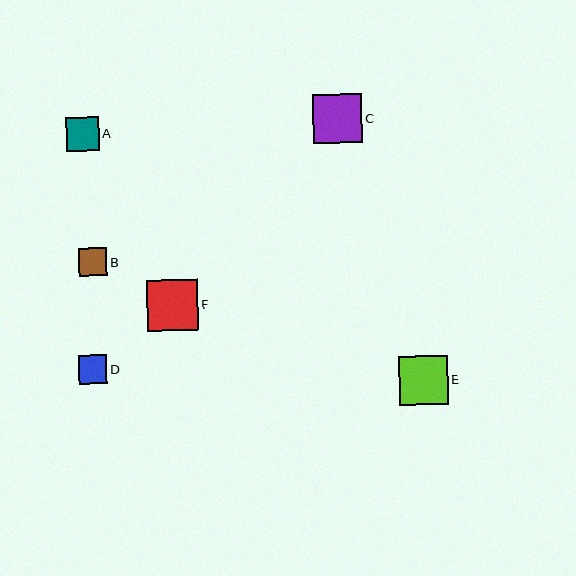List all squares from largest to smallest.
From largest to smallest: F, C, E, A, D, B.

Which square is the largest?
Square F is the largest with a size of approximately 51 pixels.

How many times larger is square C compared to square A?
Square C is approximately 1.5 times the size of square A.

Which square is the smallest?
Square B is the smallest with a size of approximately 28 pixels.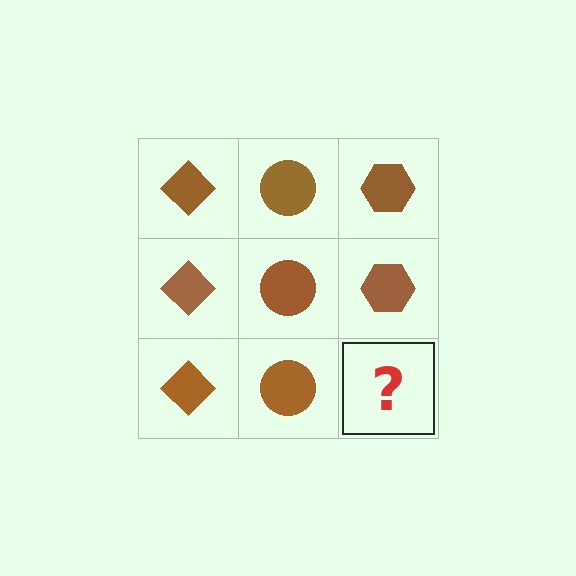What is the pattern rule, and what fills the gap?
The rule is that each column has a consistent shape. The gap should be filled with a brown hexagon.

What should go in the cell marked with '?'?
The missing cell should contain a brown hexagon.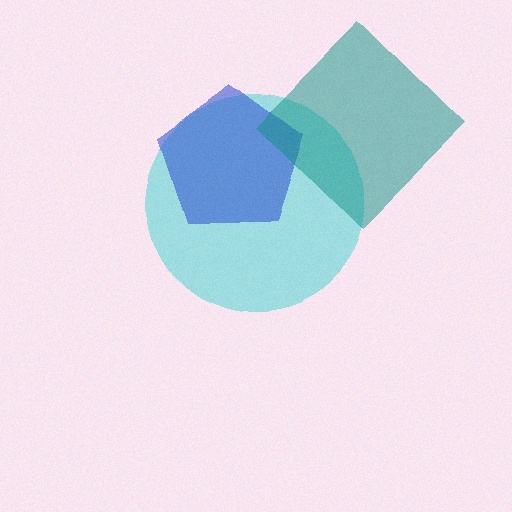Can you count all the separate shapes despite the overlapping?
Yes, there are 3 separate shapes.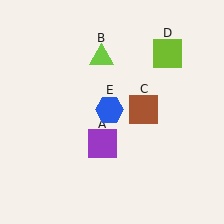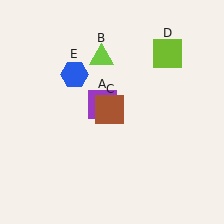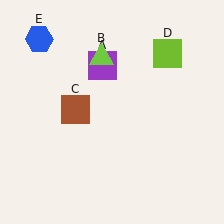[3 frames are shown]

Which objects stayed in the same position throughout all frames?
Lime triangle (object B) and lime square (object D) remained stationary.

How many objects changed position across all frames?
3 objects changed position: purple square (object A), brown square (object C), blue hexagon (object E).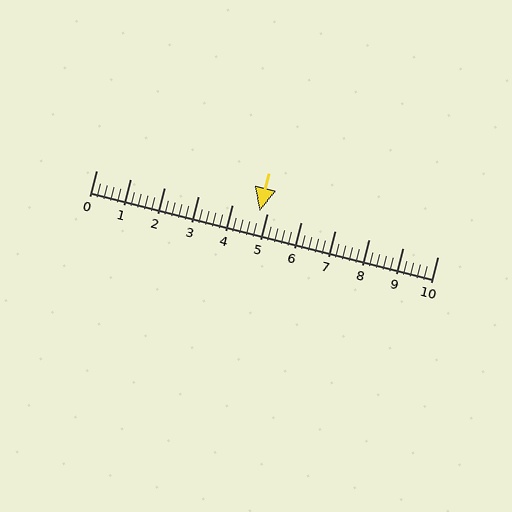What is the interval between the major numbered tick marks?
The major tick marks are spaced 1 units apart.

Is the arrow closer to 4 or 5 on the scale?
The arrow is closer to 5.